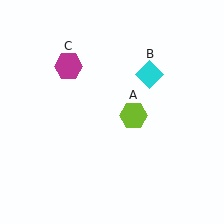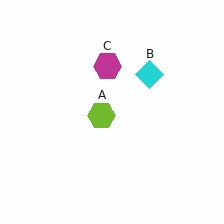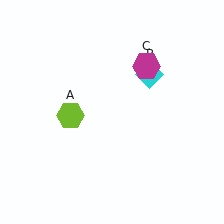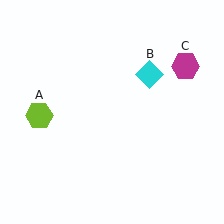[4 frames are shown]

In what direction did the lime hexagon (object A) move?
The lime hexagon (object A) moved left.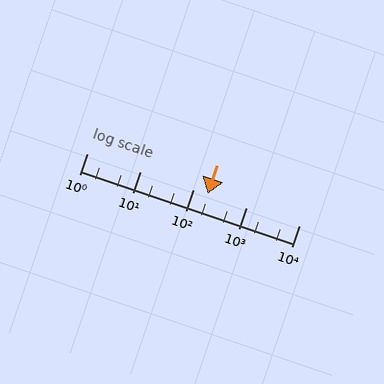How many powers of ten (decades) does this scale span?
The scale spans 4 decades, from 1 to 10000.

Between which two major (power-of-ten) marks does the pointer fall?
The pointer is between 100 and 1000.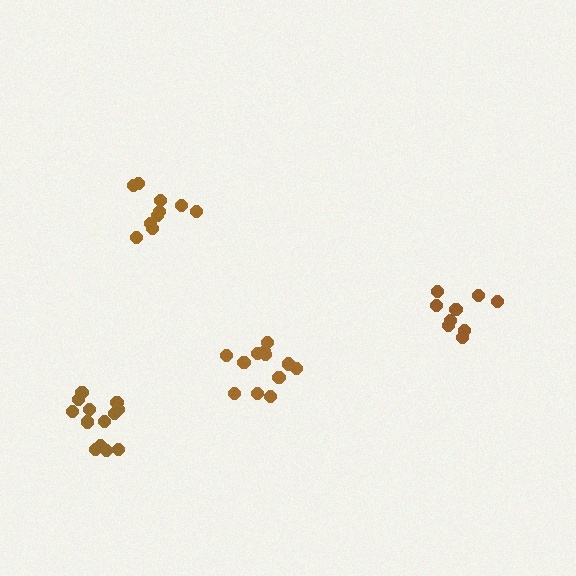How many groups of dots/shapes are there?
There are 4 groups.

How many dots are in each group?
Group 1: 10 dots, Group 2: 9 dots, Group 3: 13 dots, Group 4: 12 dots (44 total).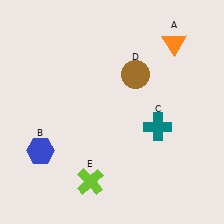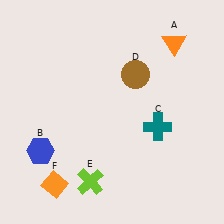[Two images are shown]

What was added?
An orange diamond (F) was added in Image 2.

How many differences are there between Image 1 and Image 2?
There is 1 difference between the two images.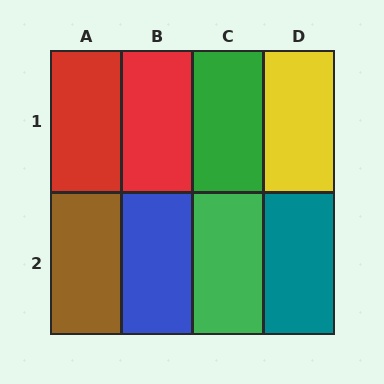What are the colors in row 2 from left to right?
Brown, blue, green, teal.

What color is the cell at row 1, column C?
Green.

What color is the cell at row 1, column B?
Red.